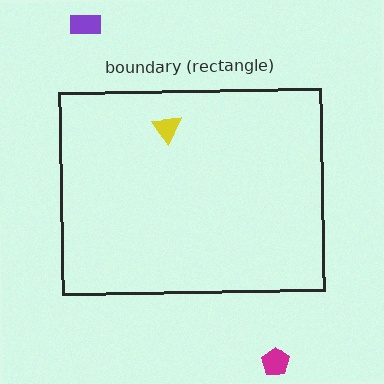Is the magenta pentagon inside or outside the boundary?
Outside.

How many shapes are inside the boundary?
1 inside, 2 outside.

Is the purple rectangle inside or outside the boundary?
Outside.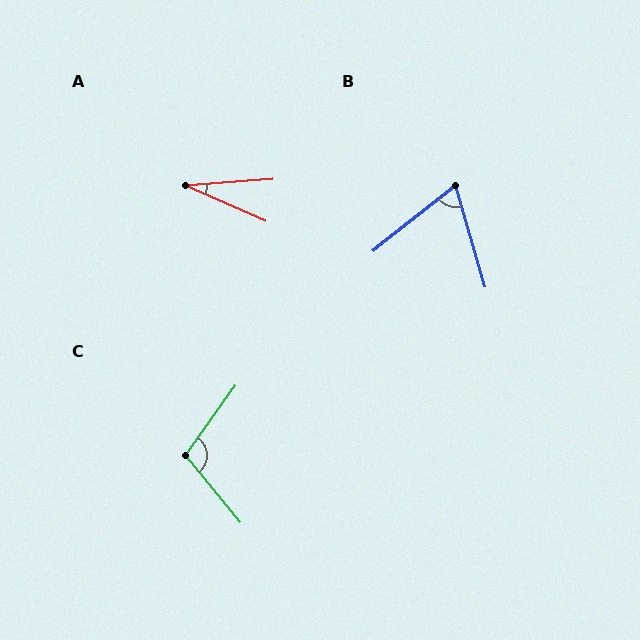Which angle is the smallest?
A, at approximately 28 degrees.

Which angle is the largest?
C, at approximately 105 degrees.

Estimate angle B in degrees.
Approximately 68 degrees.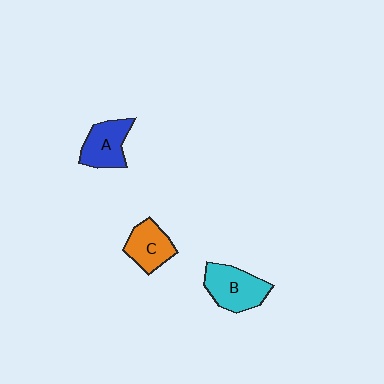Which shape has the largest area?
Shape B (cyan).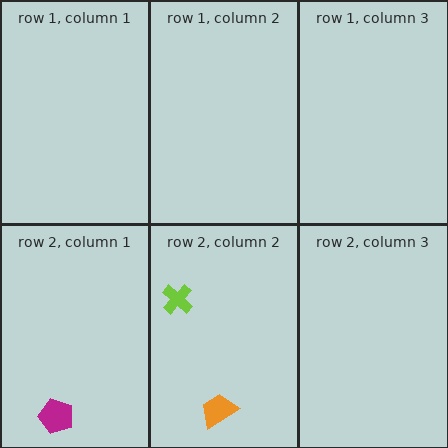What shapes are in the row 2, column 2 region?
The orange trapezoid, the lime cross.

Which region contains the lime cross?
The row 2, column 2 region.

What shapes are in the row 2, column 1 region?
The magenta pentagon.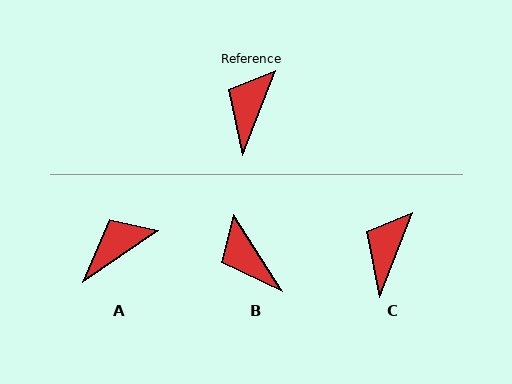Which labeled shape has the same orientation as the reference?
C.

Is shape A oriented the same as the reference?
No, it is off by about 35 degrees.